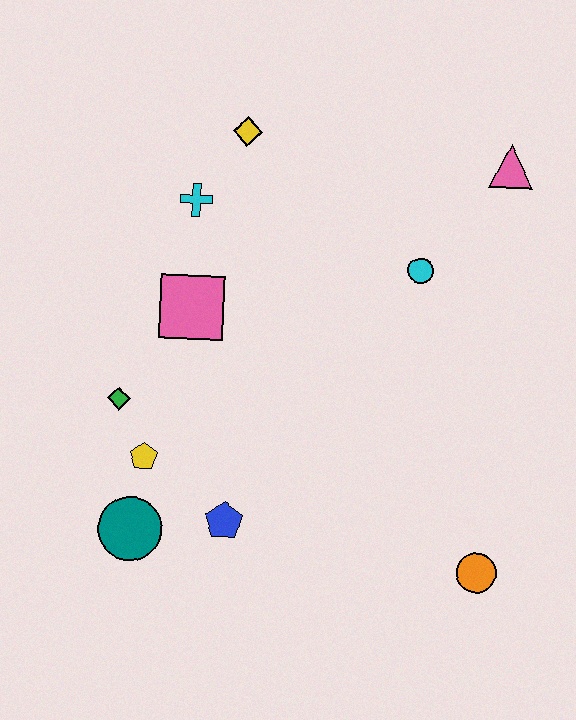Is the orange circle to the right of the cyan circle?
Yes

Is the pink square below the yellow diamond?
Yes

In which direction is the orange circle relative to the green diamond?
The orange circle is to the right of the green diamond.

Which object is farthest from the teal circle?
The pink triangle is farthest from the teal circle.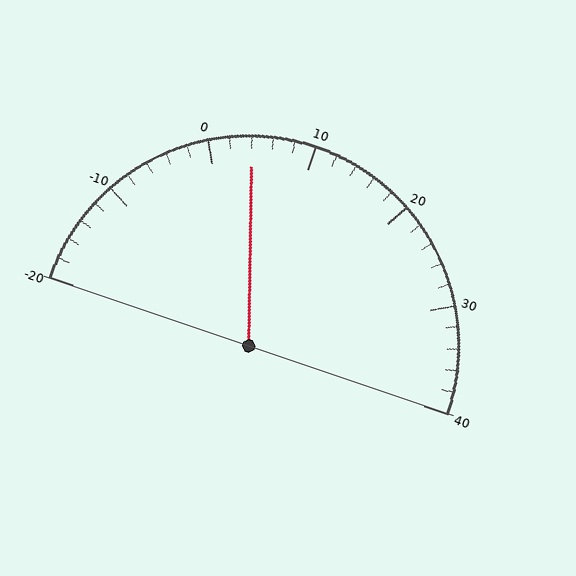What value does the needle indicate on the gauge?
The needle indicates approximately 4.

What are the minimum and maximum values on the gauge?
The gauge ranges from -20 to 40.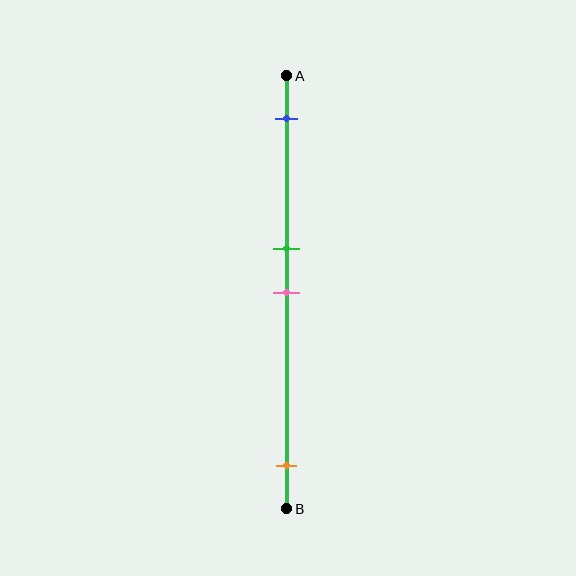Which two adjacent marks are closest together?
The green and pink marks are the closest adjacent pair.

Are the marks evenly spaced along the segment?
No, the marks are not evenly spaced.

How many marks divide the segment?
There are 4 marks dividing the segment.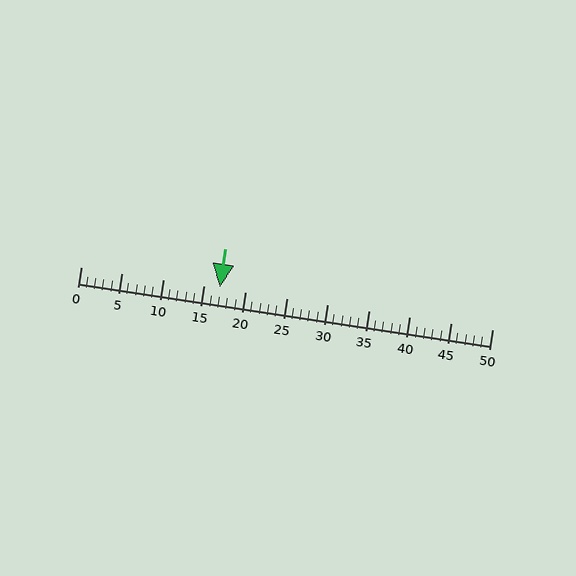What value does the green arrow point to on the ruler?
The green arrow points to approximately 17.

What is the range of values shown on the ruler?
The ruler shows values from 0 to 50.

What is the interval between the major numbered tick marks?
The major tick marks are spaced 5 units apart.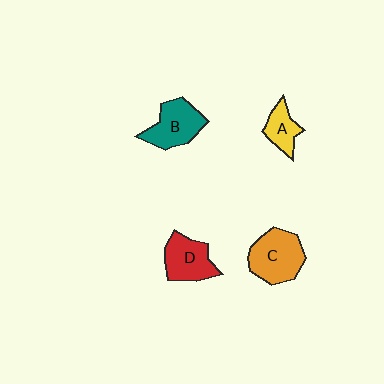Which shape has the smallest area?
Shape A (yellow).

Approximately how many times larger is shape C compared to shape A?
Approximately 1.9 times.